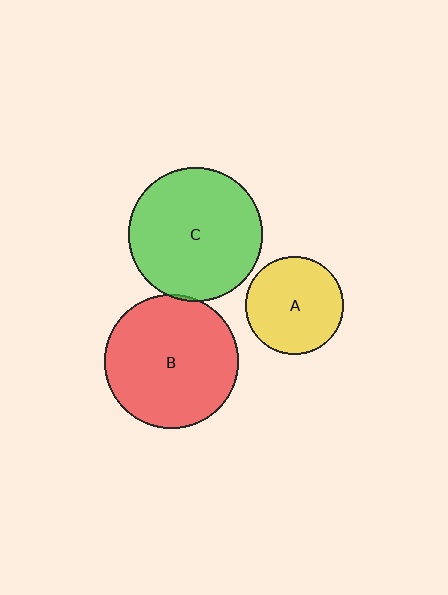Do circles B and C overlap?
Yes.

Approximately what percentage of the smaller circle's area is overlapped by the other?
Approximately 5%.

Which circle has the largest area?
Circle C (green).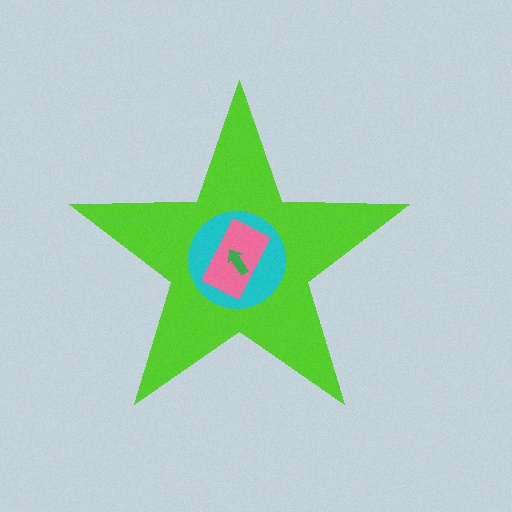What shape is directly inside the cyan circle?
The pink rectangle.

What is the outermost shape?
The lime star.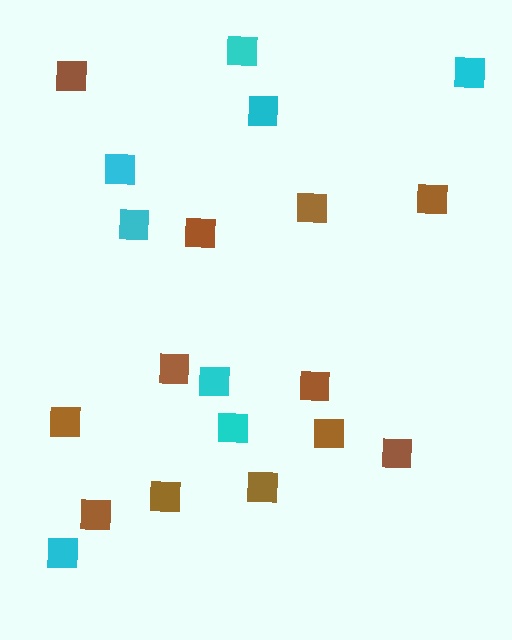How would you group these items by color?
There are 2 groups: one group of cyan squares (8) and one group of brown squares (12).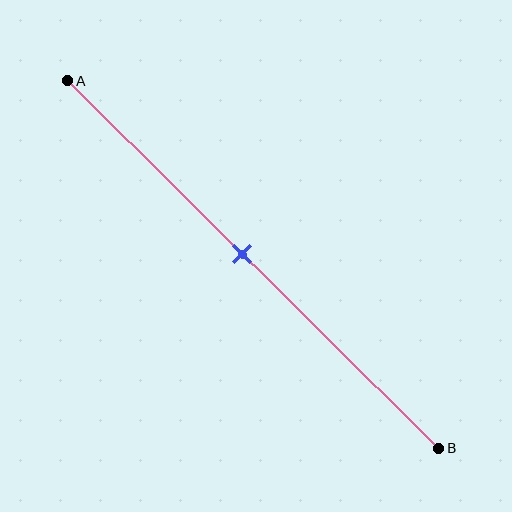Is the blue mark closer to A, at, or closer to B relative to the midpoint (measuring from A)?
The blue mark is approximately at the midpoint of segment AB.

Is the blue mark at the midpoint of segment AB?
Yes, the mark is approximately at the midpoint.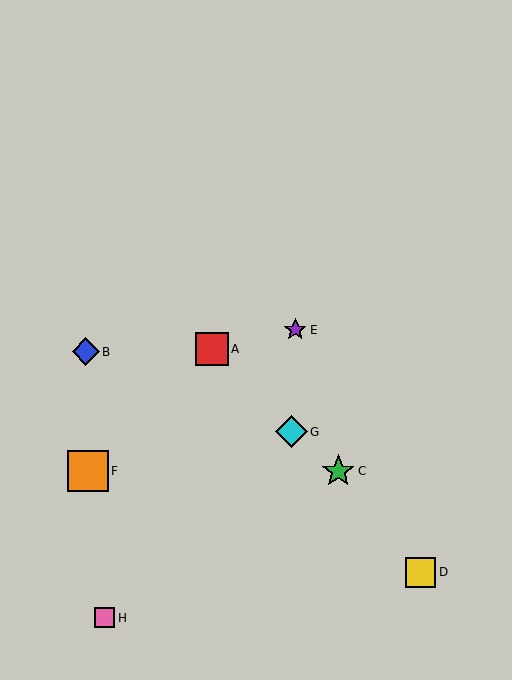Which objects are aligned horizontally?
Objects C, F are aligned horizontally.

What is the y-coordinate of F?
Object F is at y≈471.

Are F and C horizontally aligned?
Yes, both are at y≈471.